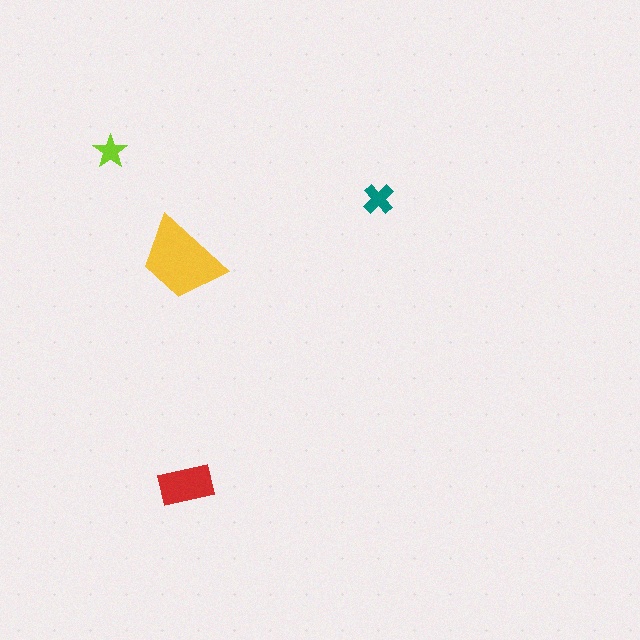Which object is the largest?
The yellow trapezoid.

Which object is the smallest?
The lime star.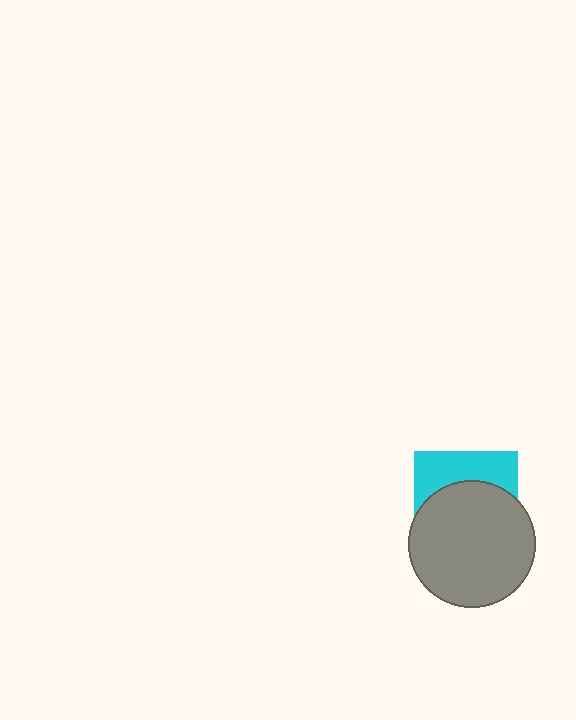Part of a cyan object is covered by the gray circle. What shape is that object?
It is a square.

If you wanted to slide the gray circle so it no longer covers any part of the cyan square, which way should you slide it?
Slide it down — that is the most direct way to separate the two shapes.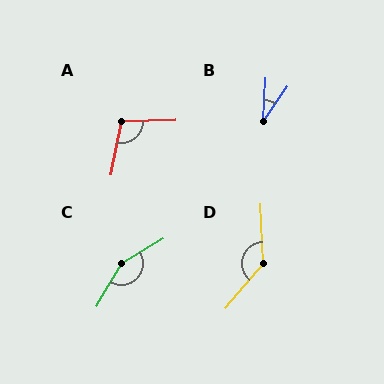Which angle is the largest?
C, at approximately 152 degrees.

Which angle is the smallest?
B, at approximately 32 degrees.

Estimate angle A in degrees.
Approximately 103 degrees.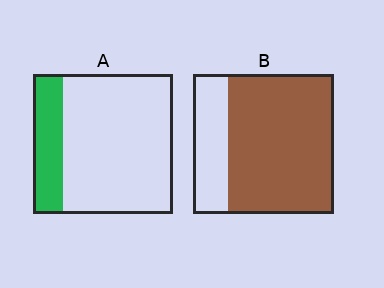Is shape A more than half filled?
No.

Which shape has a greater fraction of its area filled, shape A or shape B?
Shape B.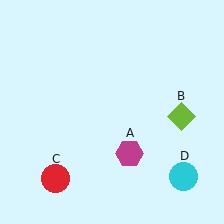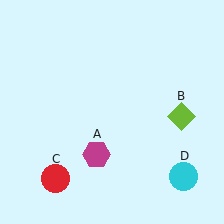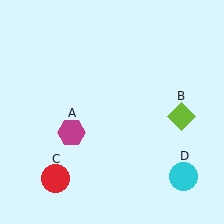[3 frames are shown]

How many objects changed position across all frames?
1 object changed position: magenta hexagon (object A).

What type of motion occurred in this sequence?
The magenta hexagon (object A) rotated clockwise around the center of the scene.